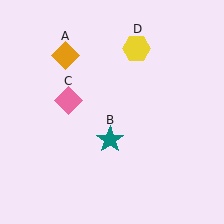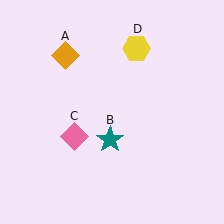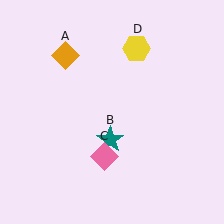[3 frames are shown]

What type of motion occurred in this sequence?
The pink diamond (object C) rotated counterclockwise around the center of the scene.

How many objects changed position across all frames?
1 object changed position: pink diamond (object C).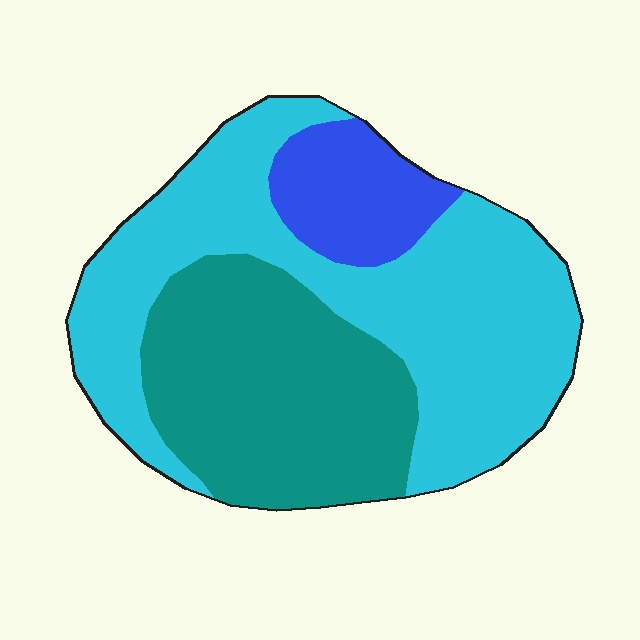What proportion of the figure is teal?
Teal covers around 35% of the figure.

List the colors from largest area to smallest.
From largest to smallest: cyan, teal, blue.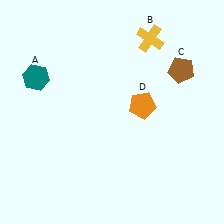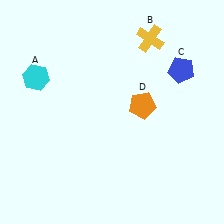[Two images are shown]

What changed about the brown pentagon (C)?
In Image 1, C is brown. In Image 2, it changed to blue.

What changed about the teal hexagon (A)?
In Image 1, A is teal. In Image 2, it changed to cyan.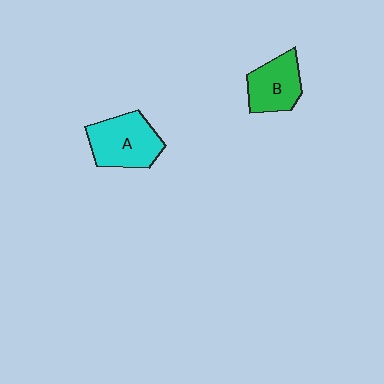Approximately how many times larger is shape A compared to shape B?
Approximately 1.3 times.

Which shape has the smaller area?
Shape B (green).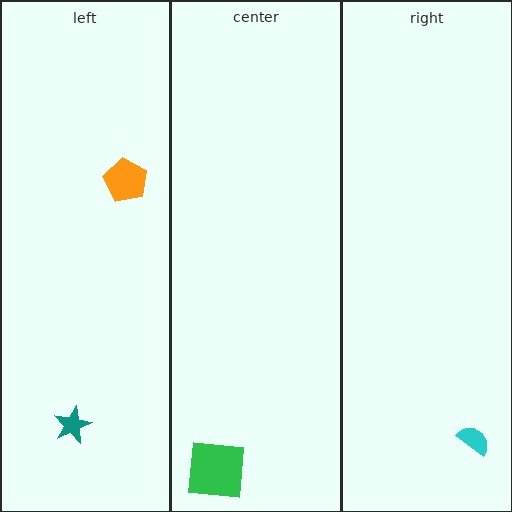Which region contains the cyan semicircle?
The right region.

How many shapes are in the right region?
1.